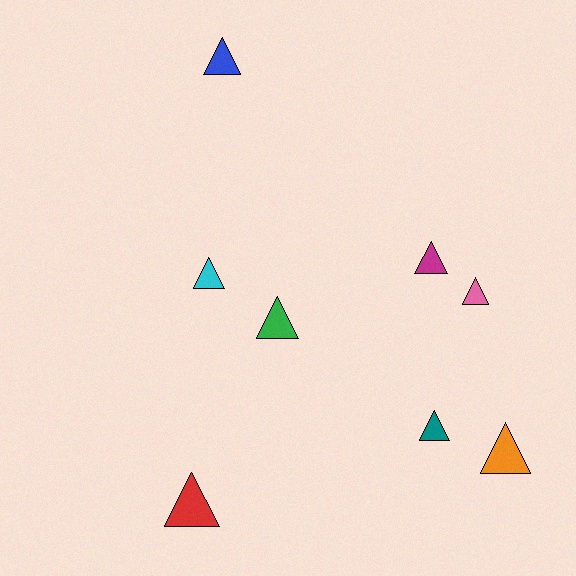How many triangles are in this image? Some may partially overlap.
There are 8 triangles.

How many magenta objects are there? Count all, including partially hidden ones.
There is 1 magenta object.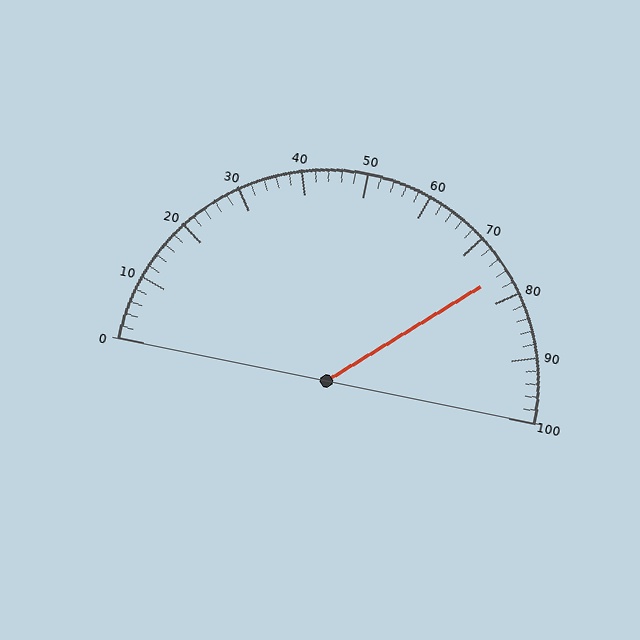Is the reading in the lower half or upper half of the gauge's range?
The reading is in the upper half of the range (0 to 100).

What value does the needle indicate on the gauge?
The needle indicates approximately 76.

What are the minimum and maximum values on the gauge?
The gauge ranges from 0 to 100.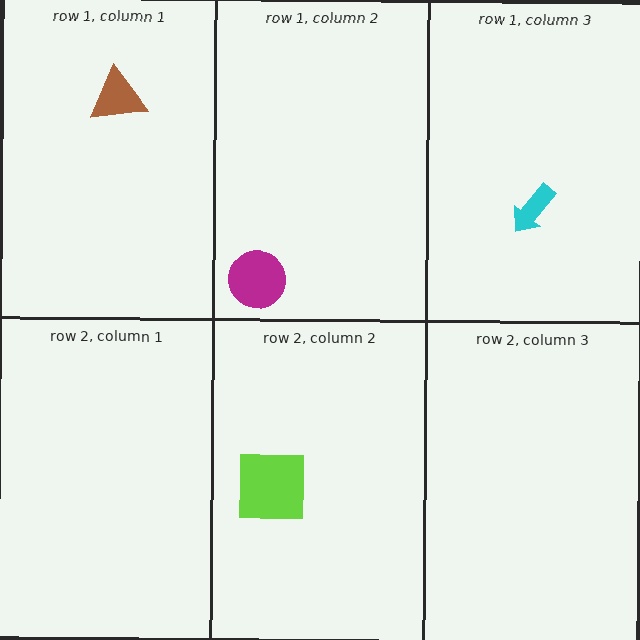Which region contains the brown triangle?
The row 1, column 1 region.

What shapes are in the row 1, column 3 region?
The cyan arrow.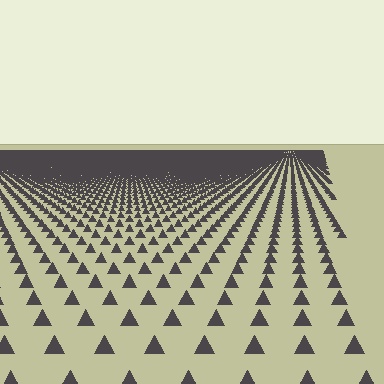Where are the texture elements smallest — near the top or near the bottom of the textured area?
Near the top.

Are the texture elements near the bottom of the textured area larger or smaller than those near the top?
Larger. Near the bottom, elements are closer to the viewer and appear at a bigger on-screen size.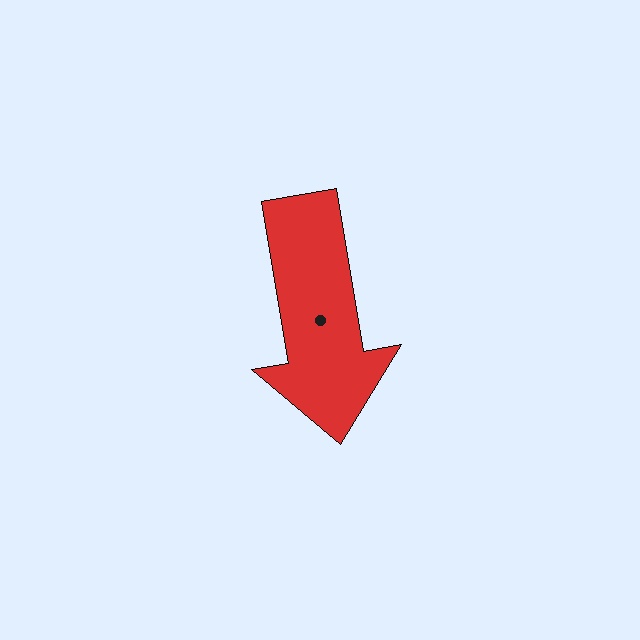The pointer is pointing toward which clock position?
Roughly 6 o'clock.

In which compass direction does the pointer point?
South.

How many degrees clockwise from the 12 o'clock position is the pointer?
Approximately 171 degrees.